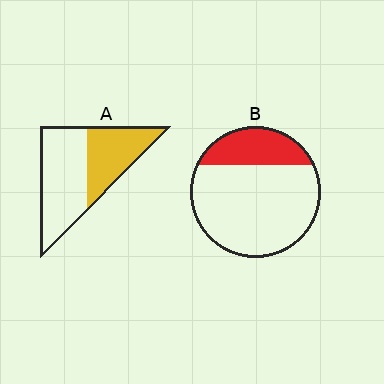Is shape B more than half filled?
No.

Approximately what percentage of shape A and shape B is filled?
A is approximately 40% and B is approximately 25%.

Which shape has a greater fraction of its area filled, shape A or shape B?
Shape A.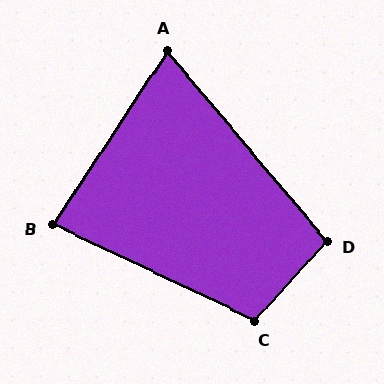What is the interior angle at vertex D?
Approximately 98 degrees (obtuse).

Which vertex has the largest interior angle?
C, at approximately 106 degrees.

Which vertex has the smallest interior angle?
A, at approximately 74 degrees.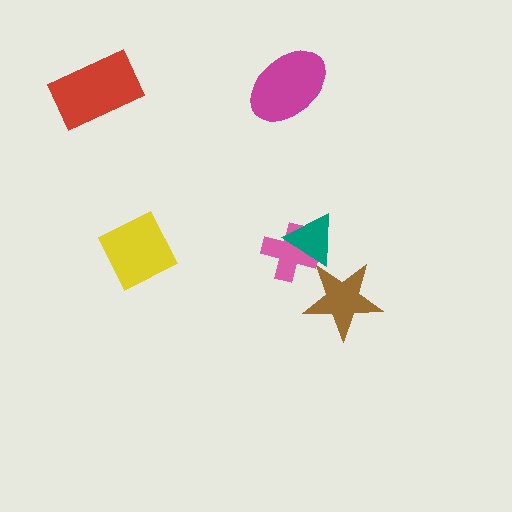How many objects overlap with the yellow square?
0 objects overlap with the yellow square.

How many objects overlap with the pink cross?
1 object overlaps with the pink cross.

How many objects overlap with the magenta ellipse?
0 objects overlap with the magenta ellipse.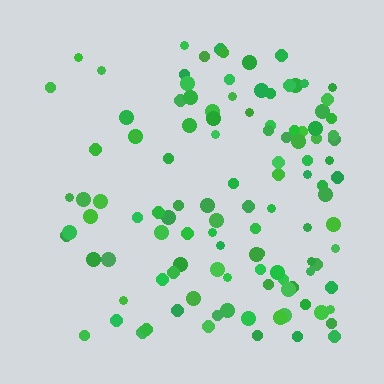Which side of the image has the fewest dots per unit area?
The left.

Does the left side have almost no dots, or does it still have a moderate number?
Still a moderate number, just noticeably fewer than the right.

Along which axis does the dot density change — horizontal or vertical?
Horizontal.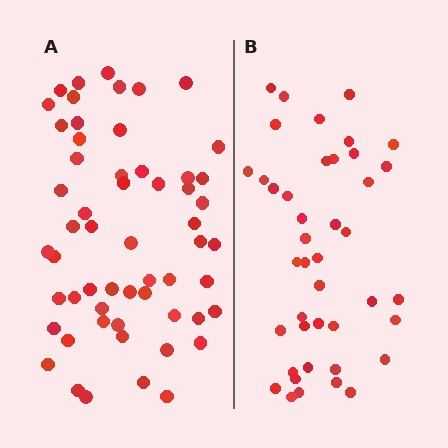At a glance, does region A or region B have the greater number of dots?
Region A (the left region) has more dots.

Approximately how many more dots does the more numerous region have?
Region A has approximately 15 more dots than region B.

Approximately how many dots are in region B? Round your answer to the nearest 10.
About 40 dots. (The exact count is 42, which rounds to 40.)